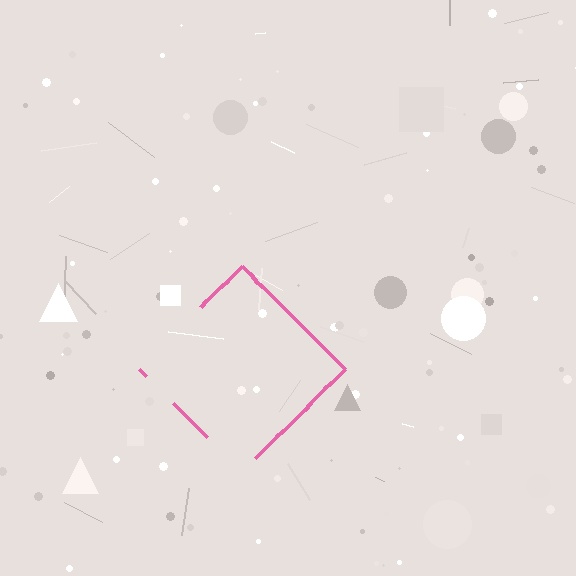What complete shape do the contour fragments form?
The contour fragments form a diamond.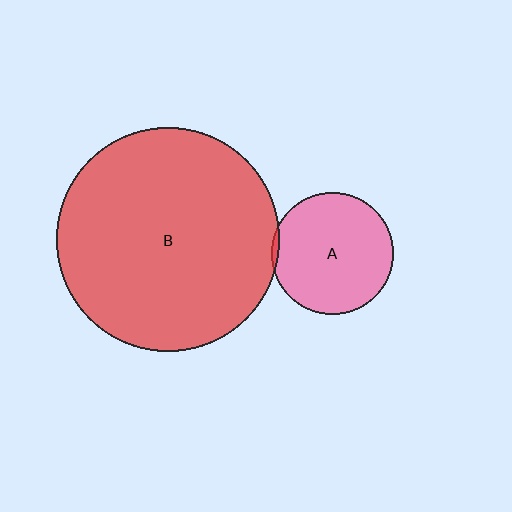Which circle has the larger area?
Circle B (red).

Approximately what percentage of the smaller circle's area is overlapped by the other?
Approximately 5%.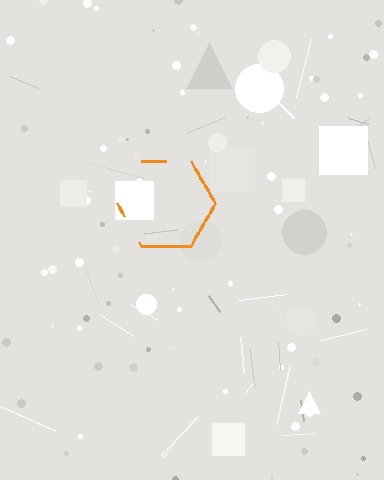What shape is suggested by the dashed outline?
The dashed outline suggests a hexagon.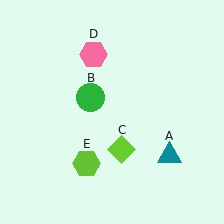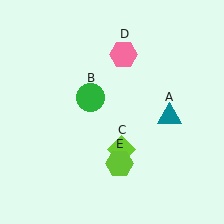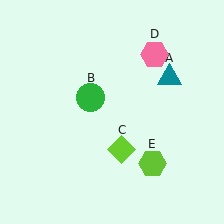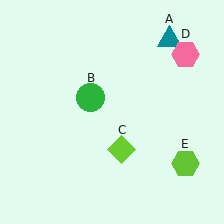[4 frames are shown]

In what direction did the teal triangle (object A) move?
The teal triangle (object A) moved up.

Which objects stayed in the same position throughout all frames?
Green circle (object B) and lime diamond (object C) remained stationary.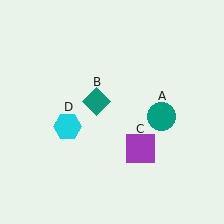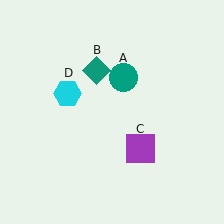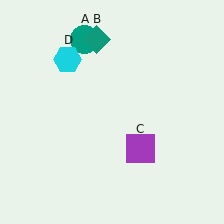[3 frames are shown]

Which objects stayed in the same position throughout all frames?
Purple square (object C) remained stationary.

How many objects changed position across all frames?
3 objects changed position: teal circle (object A), teal diamond (object B), cyan hexagon (object D).